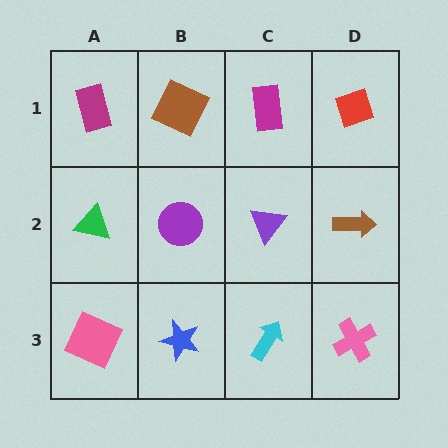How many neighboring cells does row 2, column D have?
3.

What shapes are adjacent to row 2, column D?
A red diamond (row 1, column D), a pink cross (row 3, column D), a purple triangle (row 2, column C).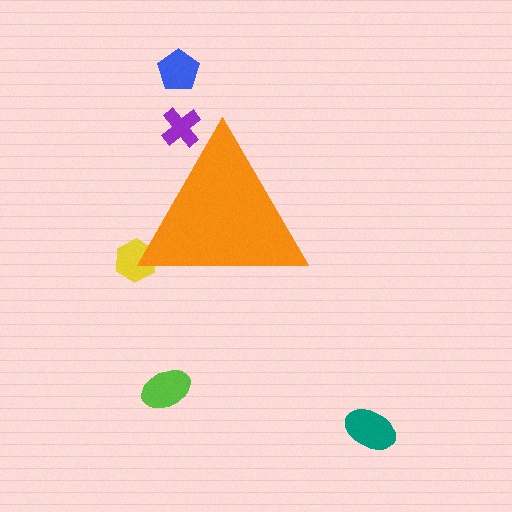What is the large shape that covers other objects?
An orange triangle.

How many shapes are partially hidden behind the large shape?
2 shapes are partially hidden.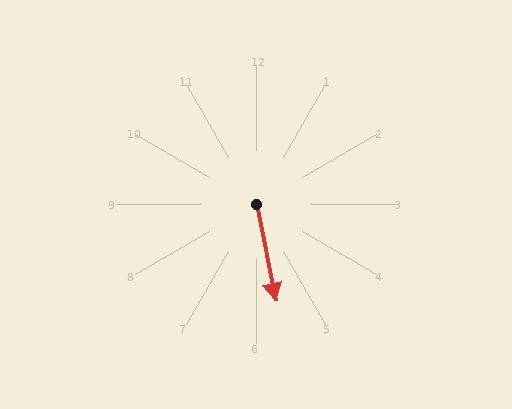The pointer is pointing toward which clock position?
Roughly 6 o'clock.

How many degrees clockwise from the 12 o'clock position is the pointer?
Approximately 169 degrees.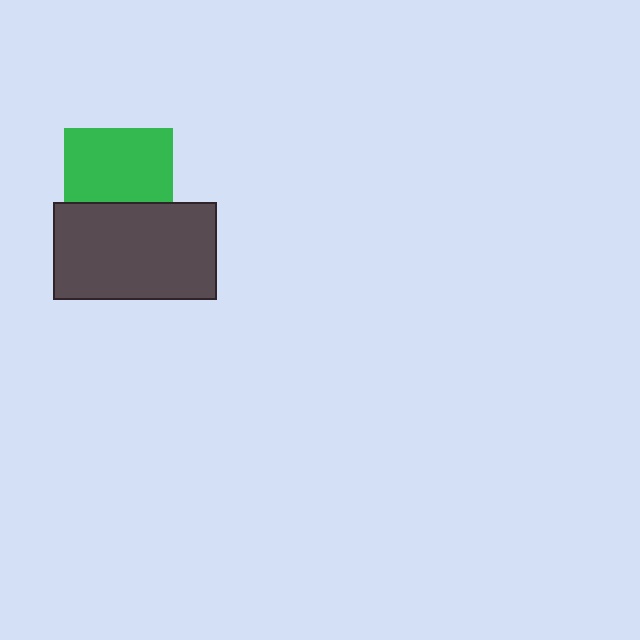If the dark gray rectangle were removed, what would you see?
You would see the complete green square.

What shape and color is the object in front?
The object in front is a dark gray rectangle.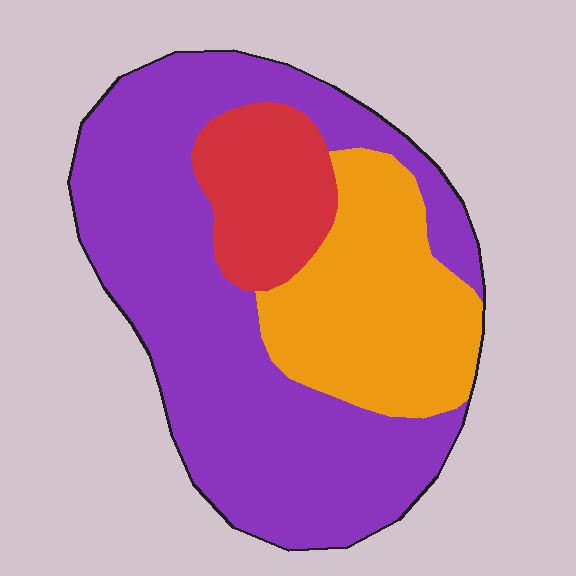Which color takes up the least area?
Red, at roughly 15%.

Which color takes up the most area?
Purple, at roughly 60%.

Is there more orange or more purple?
Purple.